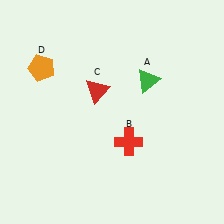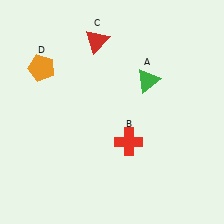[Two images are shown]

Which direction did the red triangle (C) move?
The red triangle (C) moved up.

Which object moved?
The red triangle (C) moved up.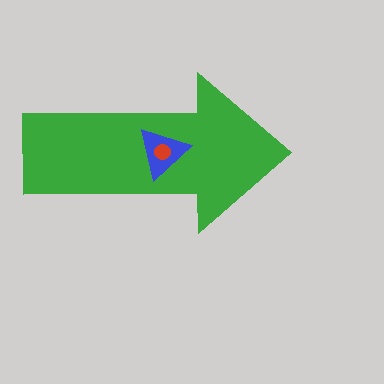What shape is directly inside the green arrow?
The blue triangle.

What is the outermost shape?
The green arrow.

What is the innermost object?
The red circle.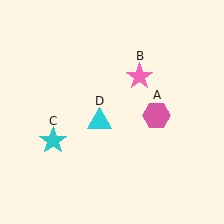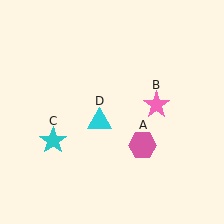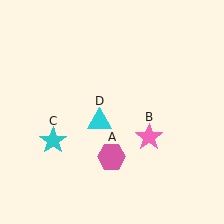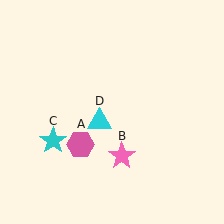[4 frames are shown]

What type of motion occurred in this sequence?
The pink hexagon (object A), pink star (object B) rotated clockwise around the center of the scene.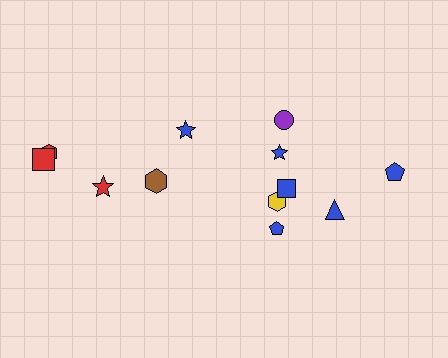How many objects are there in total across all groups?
There are 12 objects.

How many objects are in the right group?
There are 8 objects.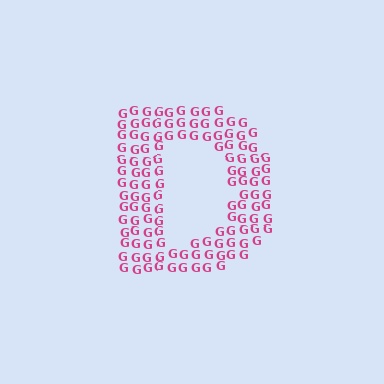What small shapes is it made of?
It is made of small letter G's.